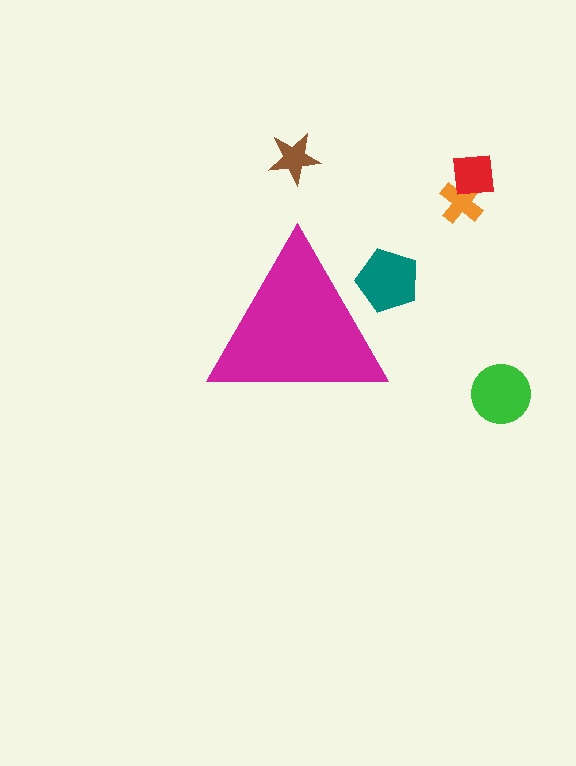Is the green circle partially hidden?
No, the green circle is fully visible.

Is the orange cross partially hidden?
No, the orange cross is fully visible.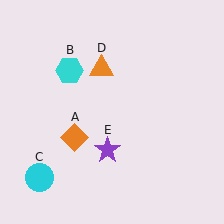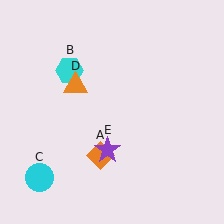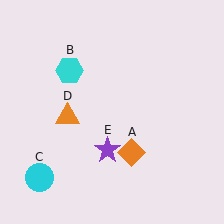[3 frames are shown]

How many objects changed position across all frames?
2 objects changed position: orange diamond (object A), orange triangle (object D).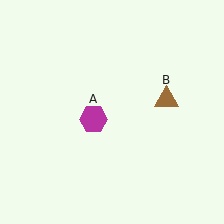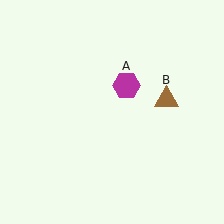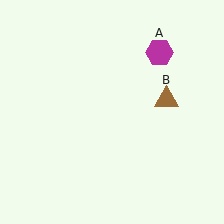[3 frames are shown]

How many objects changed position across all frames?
1 object changed position: magenta hexagon (object A).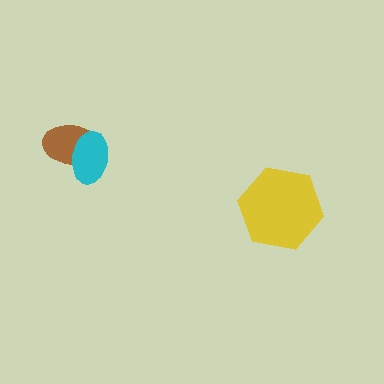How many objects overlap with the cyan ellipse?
1 object overlaps with the cyan ellipse.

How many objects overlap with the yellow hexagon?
0 objects overlap with the yellow hexagon.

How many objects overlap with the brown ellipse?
1 object overlaps with the brown ellipse.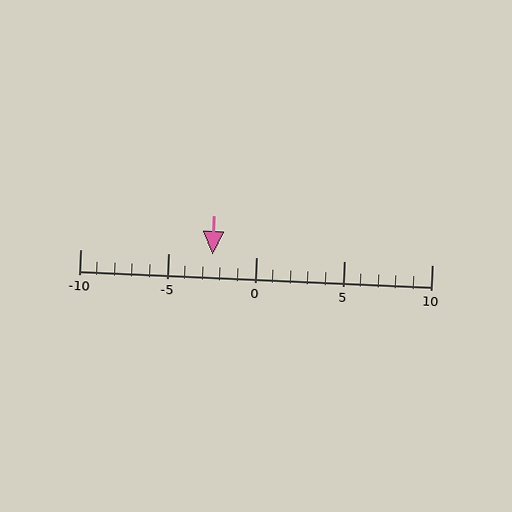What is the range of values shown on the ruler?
The ruler shows values from -10 to 10.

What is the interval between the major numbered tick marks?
The major tick marks are spaced 5 units apart.